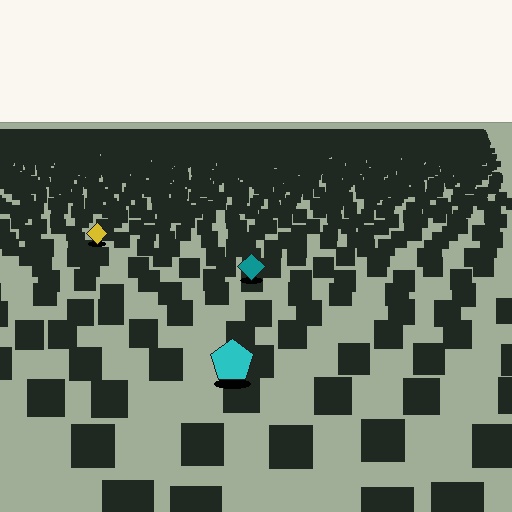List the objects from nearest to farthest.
From nearest to farthest: the cyan pentagon, the teal diamond, the yellow diamond.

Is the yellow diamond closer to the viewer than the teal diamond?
No. The teal diamond is closer — you can tell from the texture gradient: the ground texture is coarser near it.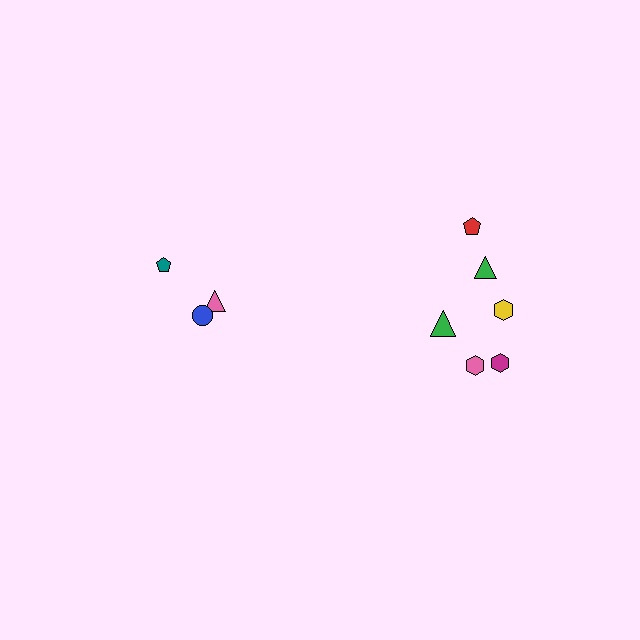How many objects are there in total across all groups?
There are 9 objects.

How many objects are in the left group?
There are 3 objects.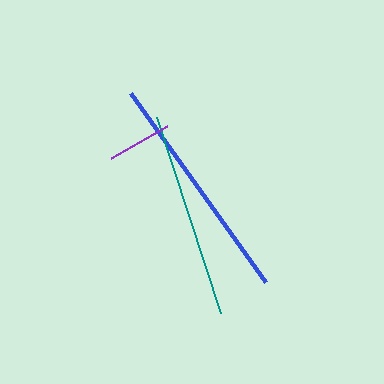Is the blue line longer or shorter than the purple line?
The blue line is longer than the purple line.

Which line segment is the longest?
The blue line is the longest at approximately 233 pixels.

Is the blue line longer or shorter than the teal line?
The blue line is longer than the teal line.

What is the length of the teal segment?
The teal segment is approximately 206 pixels long.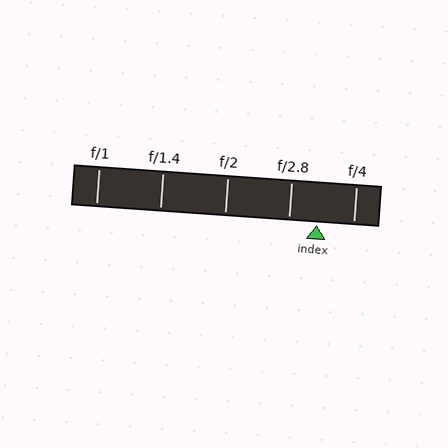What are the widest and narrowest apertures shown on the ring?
The widest aperture shown is f/1 and the narrowest is f/4.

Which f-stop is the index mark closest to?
The index mark is closest to f/2.8.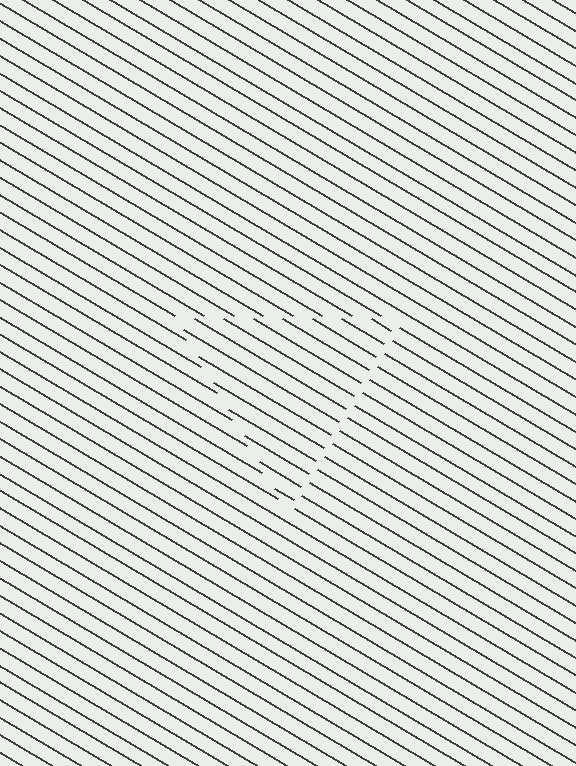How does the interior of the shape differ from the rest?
The interior of the shape contains the same grating, shifted by half a period — the contour is defined by the phase discontinuity where line-ends from the inner and outer gratings abut.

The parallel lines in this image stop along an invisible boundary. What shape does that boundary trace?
An illusory triangle. The interior of the shape contains the same grating, shifted by half a period — the contour is defined by the phase discontinuity where line-ends from the inner and outer gratings abut.